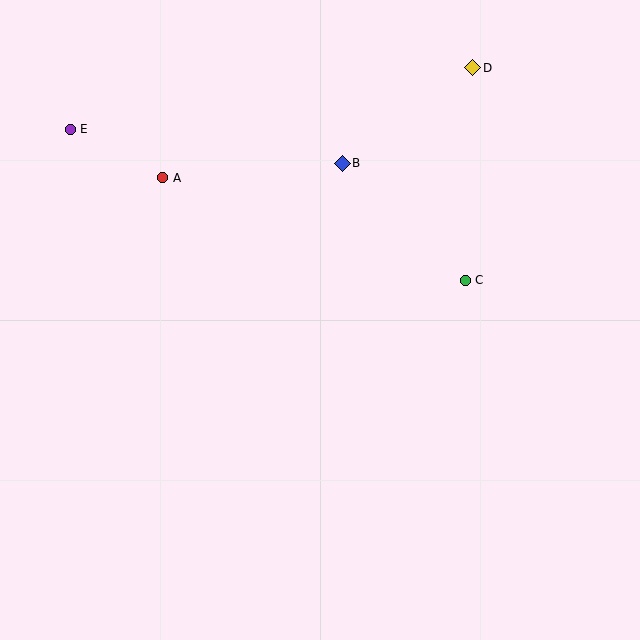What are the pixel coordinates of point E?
Point E is at (70, 129).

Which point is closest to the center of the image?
Point C at (465, 280) is closest to the center.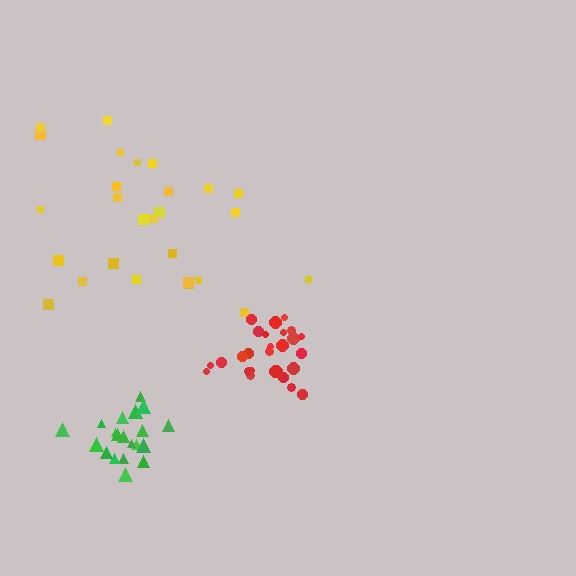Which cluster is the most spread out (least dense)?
Yellow.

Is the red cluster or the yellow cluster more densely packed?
Red.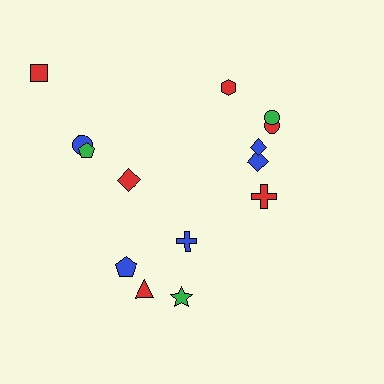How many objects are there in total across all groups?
There are 14 objects.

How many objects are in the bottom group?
There are 4 objects.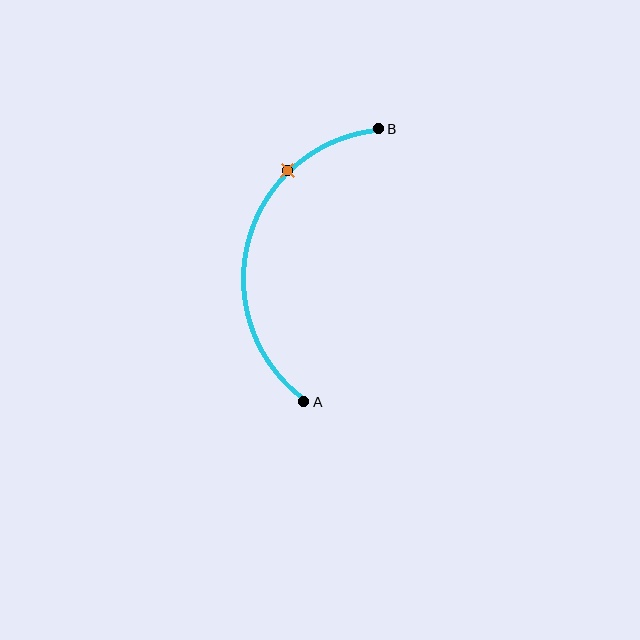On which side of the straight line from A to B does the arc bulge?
The arc bulges to the left of the straight line connecting A and B.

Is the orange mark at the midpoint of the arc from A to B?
No. The orange mark lies on the arc but is closer to endpoint B. The arc midpoint would be at the point on the curve equidistant along the arc from both A and B.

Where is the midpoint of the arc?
The arc midpoint is the point on the curve farthest from the straight line joining A and B. It sits to the left of that line.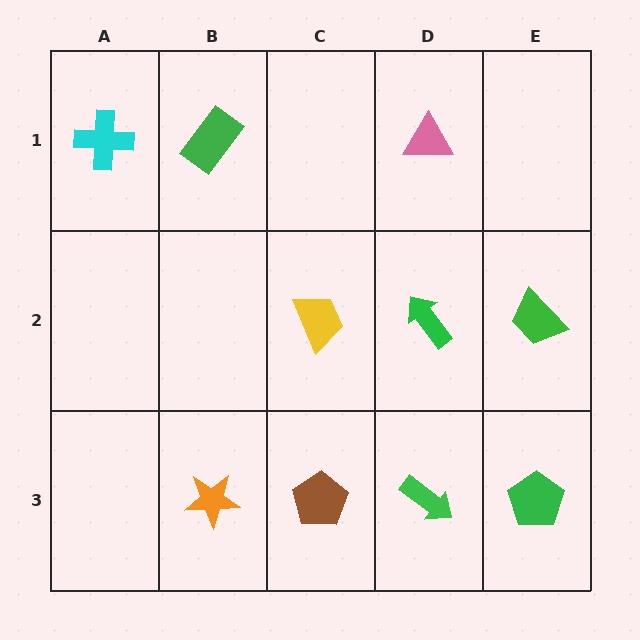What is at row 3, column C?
A brown pentagon.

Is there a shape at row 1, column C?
No, that cell is empty.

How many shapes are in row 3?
4 shapes.